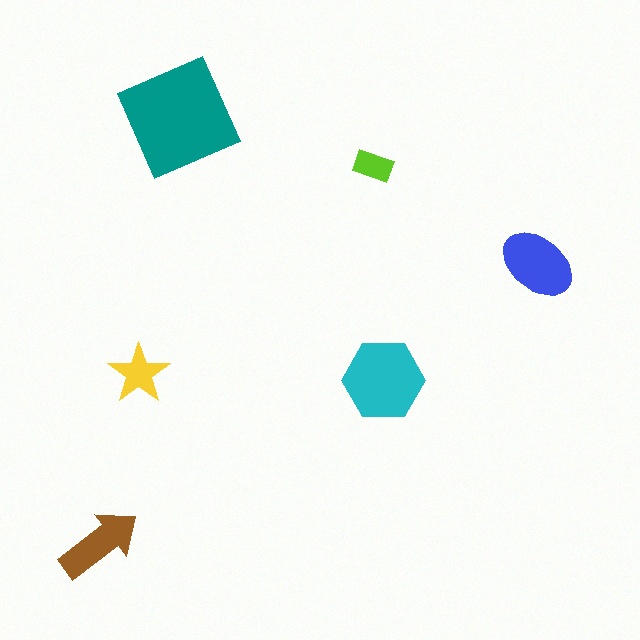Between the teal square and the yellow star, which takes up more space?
The teal square.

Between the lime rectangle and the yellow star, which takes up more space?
The yellow star.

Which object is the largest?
The teal square.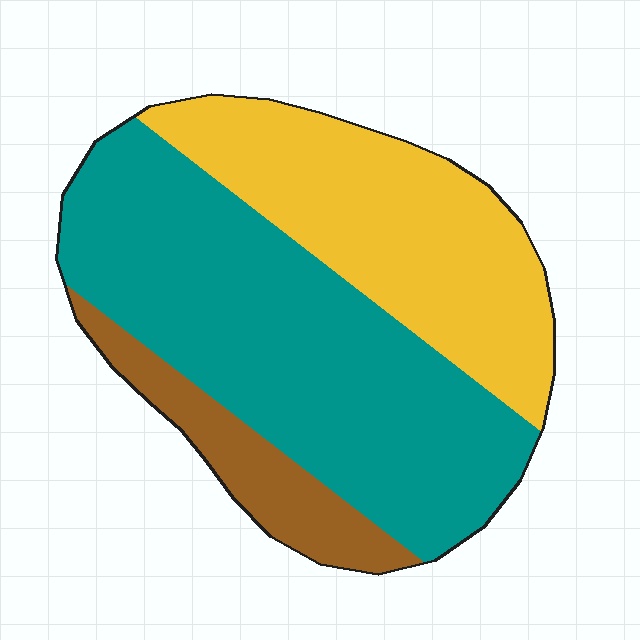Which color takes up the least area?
Brown, at roughly 15%.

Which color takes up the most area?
Teal, at roughly 55%.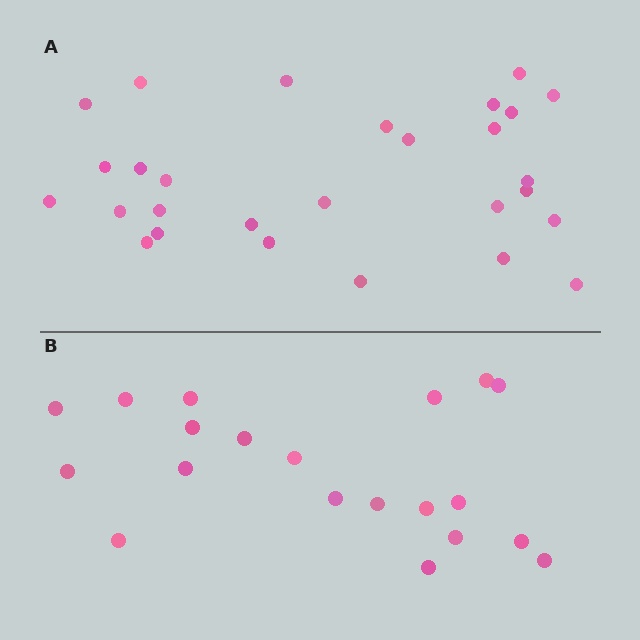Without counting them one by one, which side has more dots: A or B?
Region A (the top region) has more dots.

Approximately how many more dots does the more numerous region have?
Region A has roughly 8 or so more dots than region B.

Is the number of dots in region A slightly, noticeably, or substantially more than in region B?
Region A has noticeably more, but not dramatically so. The ratio is roughly 1.4 to 1.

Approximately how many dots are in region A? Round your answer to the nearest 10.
About 30 dots. (The exact count is 28, which rounds to 30.)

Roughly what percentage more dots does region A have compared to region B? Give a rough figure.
About 40% more.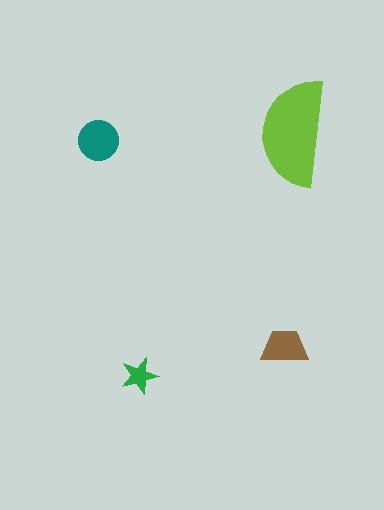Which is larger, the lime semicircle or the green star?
The lime semicircle.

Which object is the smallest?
The green star.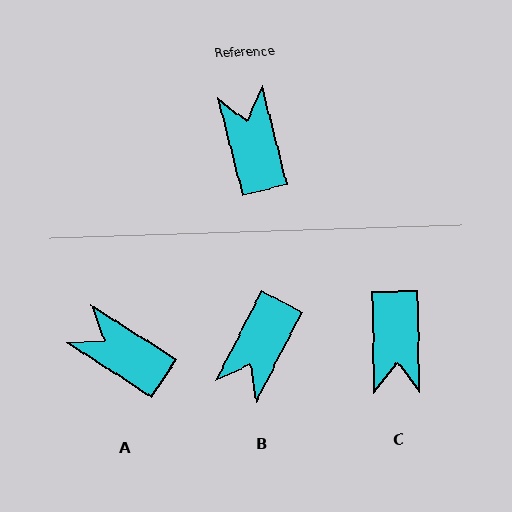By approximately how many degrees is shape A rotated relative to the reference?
Approximately 43 degrees counter-clockwise.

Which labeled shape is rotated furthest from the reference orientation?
C, about 167 degrees away.